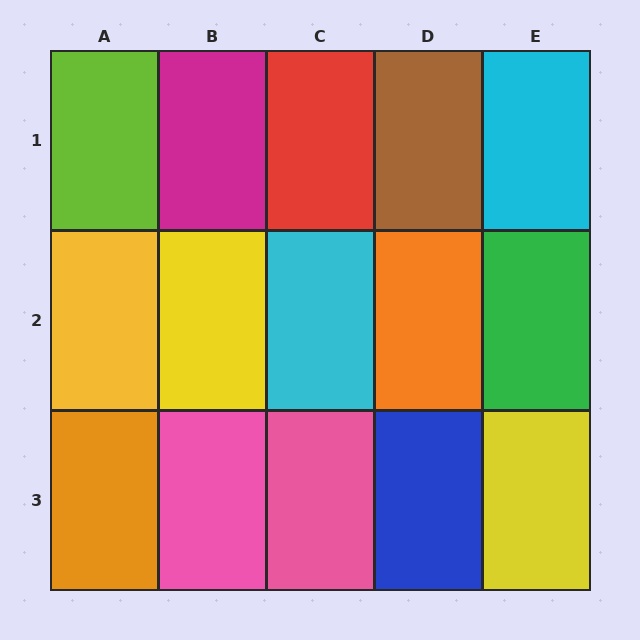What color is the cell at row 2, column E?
Green.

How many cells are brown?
1 cell is brown.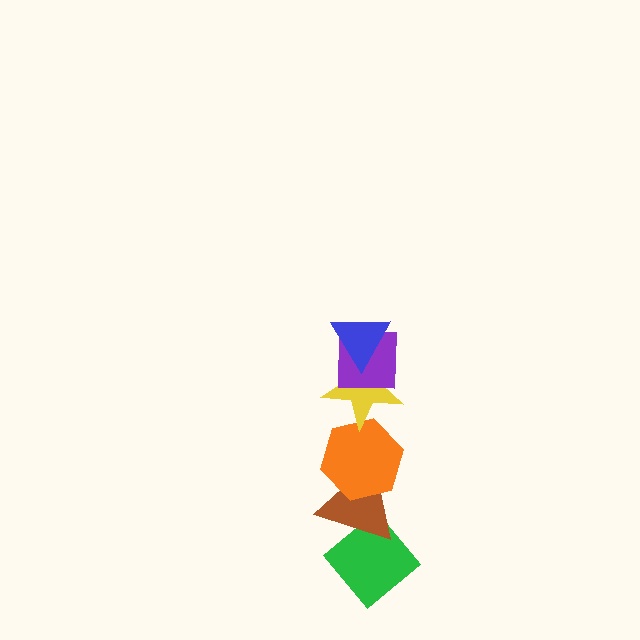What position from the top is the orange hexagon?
The orange hexagon is 4th from the top.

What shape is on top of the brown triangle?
The orange hexagon is on top of the brown triangle.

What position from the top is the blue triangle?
The blue triangle is 1st from the top.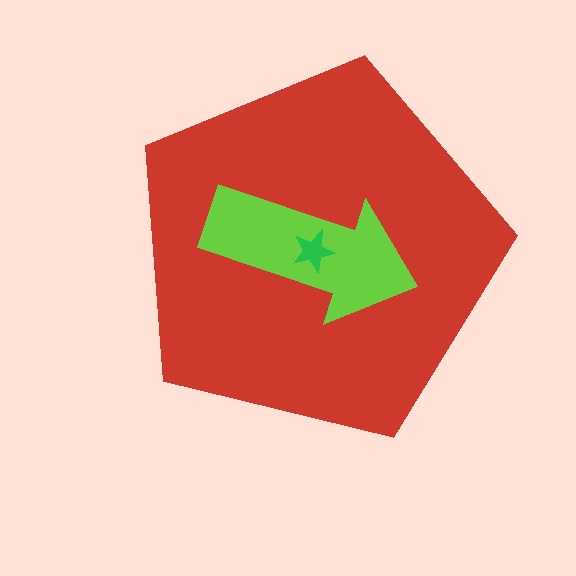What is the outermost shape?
The red pentagon.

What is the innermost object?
The green star.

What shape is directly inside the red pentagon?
The lime arrow.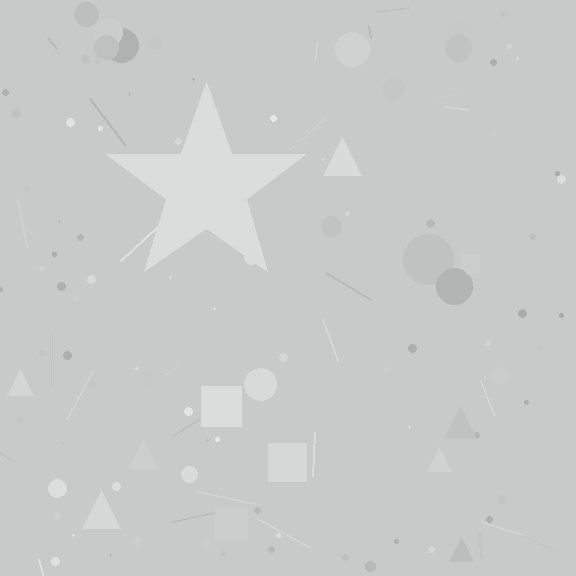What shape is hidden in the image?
A star is hidden in the image.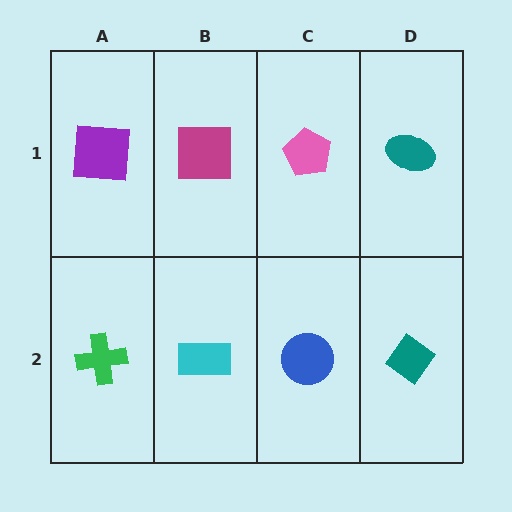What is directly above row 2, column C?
A pink pentagon.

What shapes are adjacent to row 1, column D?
A teal diamond (row 2, column D), a pink pentagon (row 1, column C).